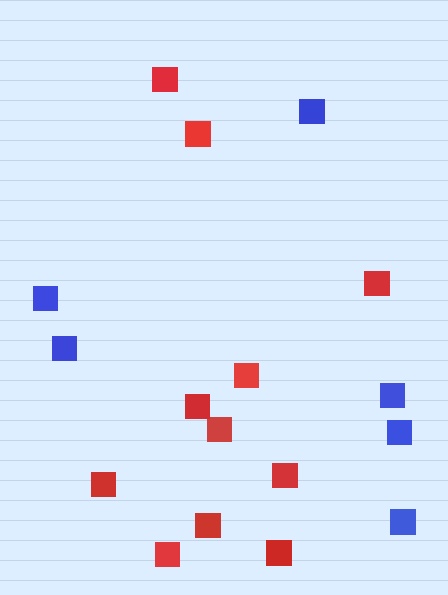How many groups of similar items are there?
There are 2 groups: one group of red squares (11) and one group of blue squares (6).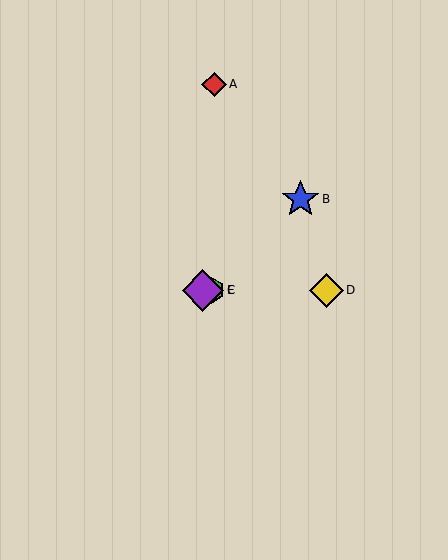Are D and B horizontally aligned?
No, D is at y≈290 and B is at y≈199.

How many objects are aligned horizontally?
3 objects (C, D, E) are aligned horizontally.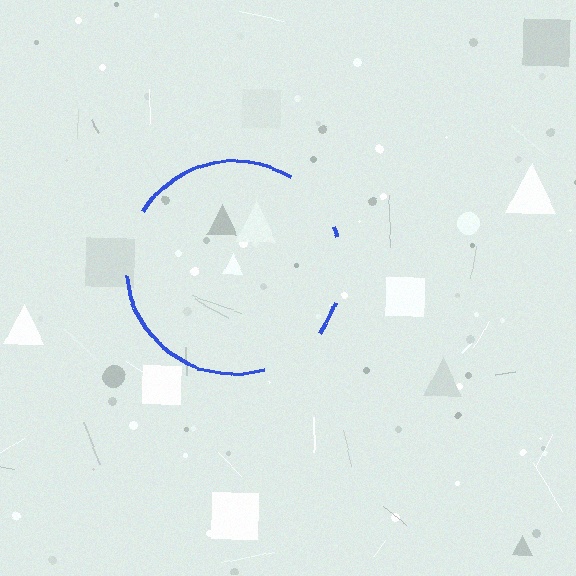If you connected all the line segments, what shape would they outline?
They would outline a circle.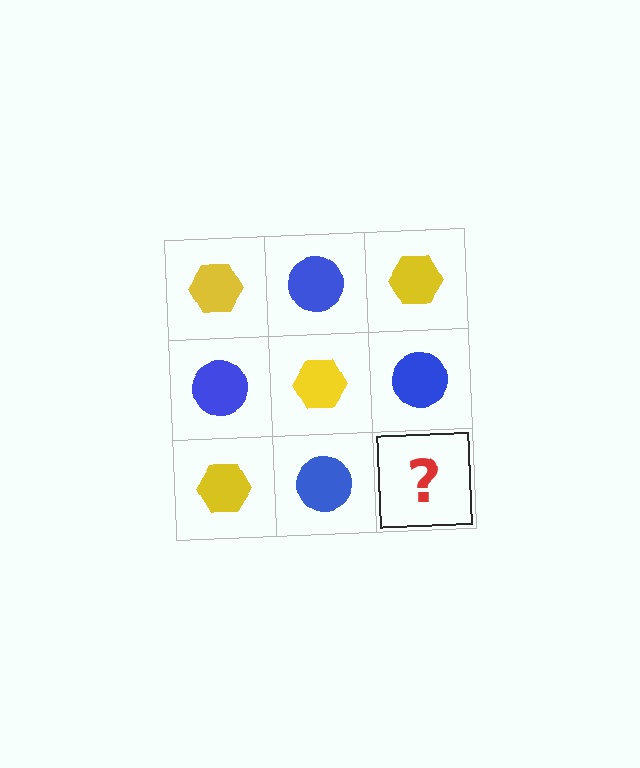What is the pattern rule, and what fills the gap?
The rule is that it alternates yellow hexagon and blue circle in a checkerboard pattern. The gap should be filled with a yellow hexagon.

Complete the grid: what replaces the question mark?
The question mark should be replaced with a yellow hexagon.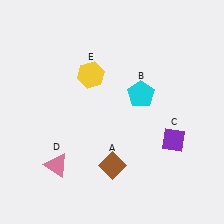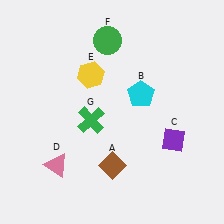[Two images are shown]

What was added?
A green circle (F), a green cross (G) were added in Image 2.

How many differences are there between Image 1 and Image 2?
There are 2 differences between the two images.